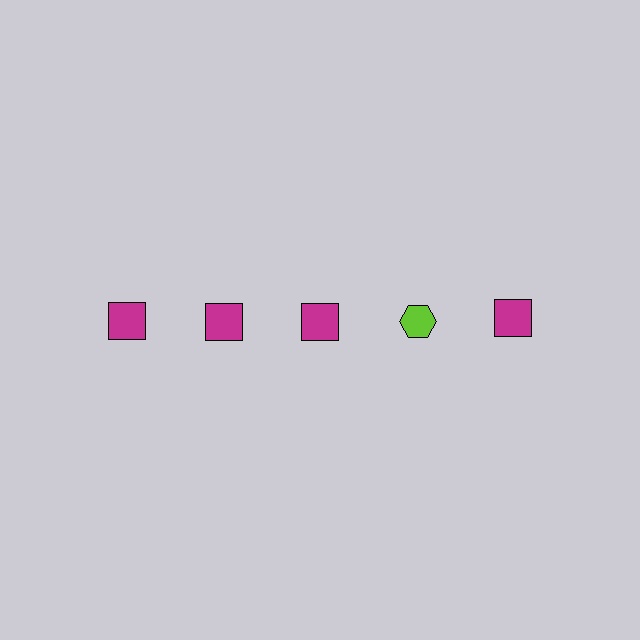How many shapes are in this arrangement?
There are 5 shapes arranged in a grid pattern.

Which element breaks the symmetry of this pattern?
The lime hexagon in the top row, second from right column breaks the symmetry. All other shapes are magenta squares.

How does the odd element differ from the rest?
It differs in both color (lime instead of magenta) and shape (hexagon instead of square).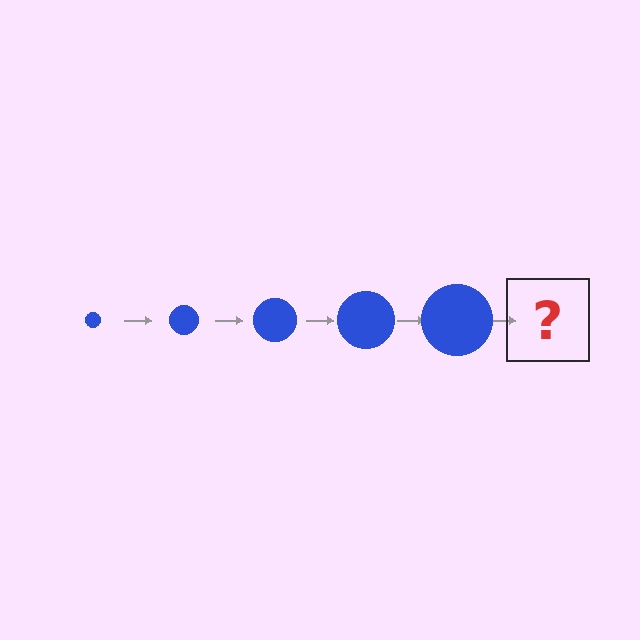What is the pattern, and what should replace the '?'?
The pattern is that the circle gets progressively larger each step. The '?' should be a blue circle, larger than the previous one.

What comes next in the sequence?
The next element should be a blue circle, larger than the previous one.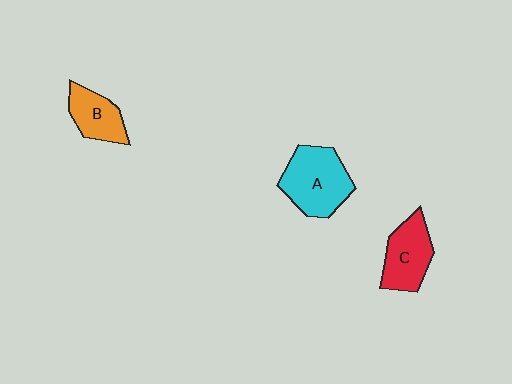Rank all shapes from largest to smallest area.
From largest to smallest: A (cyan), C (red), B (orange).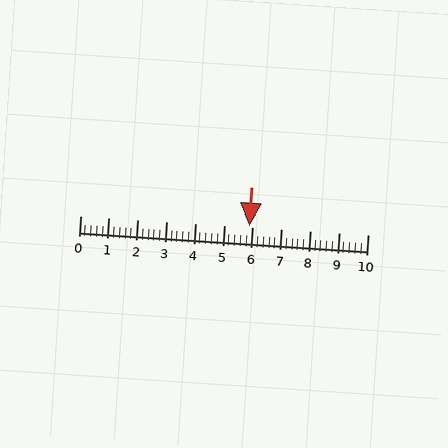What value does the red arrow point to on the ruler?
The red arrow points to approximately 5.9.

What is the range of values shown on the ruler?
The ruler shows values from 0 to 10.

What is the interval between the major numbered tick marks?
The major tick marks are spaced 1 units apart.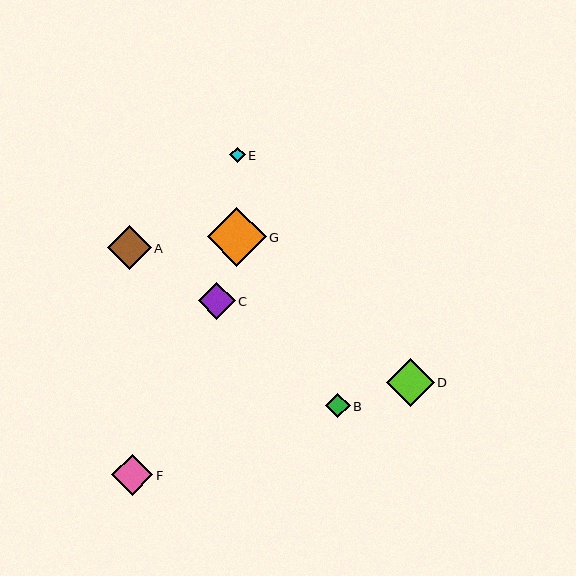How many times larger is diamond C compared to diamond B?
Diamond C is approximately 1.5 times the size of diamond B.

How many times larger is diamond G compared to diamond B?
Diamond G is approximately 2.4 times the size of diamond B.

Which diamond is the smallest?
Diamond E is the smallest with a size of approximately 15 pixels.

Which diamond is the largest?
Diamond G is the largest with a size of approximately 59 pixels.